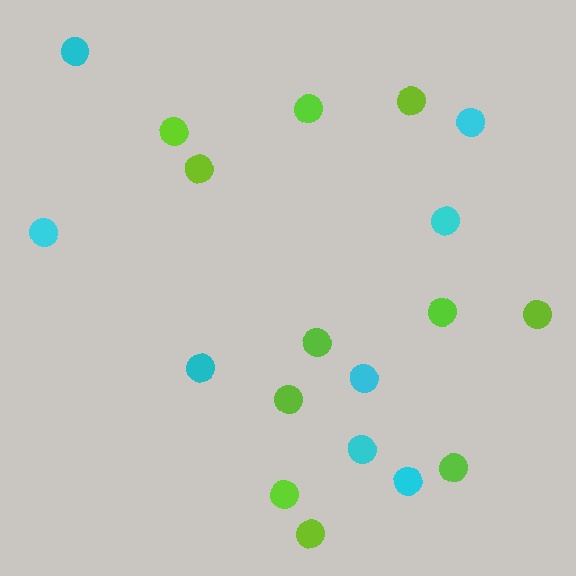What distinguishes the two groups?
There are 2 groups: one group of cyan circles (8) and one group of lime circles (11).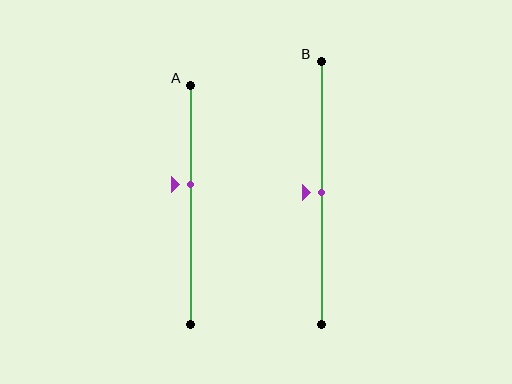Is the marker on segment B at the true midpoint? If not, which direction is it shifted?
Yes, the marker on segment B is at the true midpoint.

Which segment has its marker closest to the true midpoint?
Segment B has its marker closest to the true midpoint.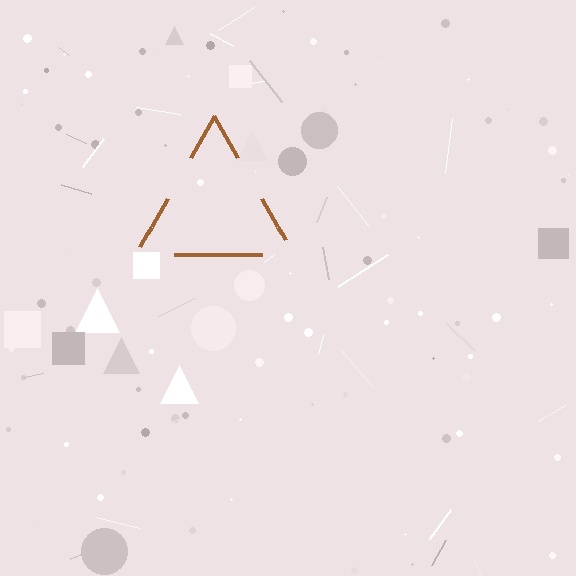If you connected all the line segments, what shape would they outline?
They would outline a triangle.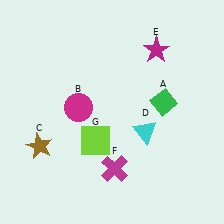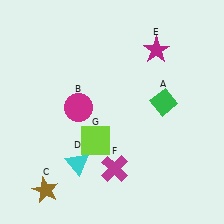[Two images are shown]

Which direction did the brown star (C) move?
The brown star (C) moved down.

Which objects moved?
The objects that moved are: the brown star (C), the cyan triangle (D).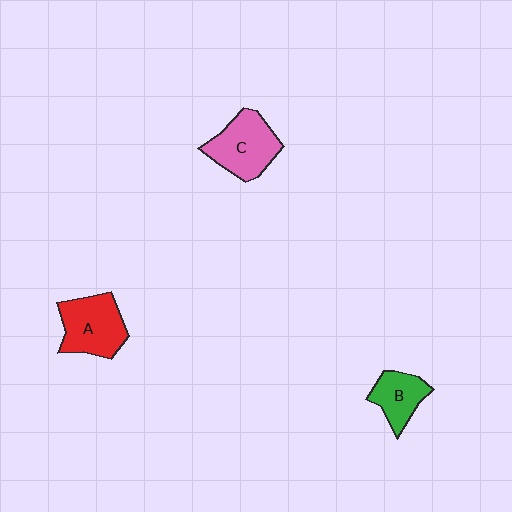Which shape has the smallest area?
Shape B (green).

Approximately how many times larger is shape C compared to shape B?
Approximately 1.5 times.